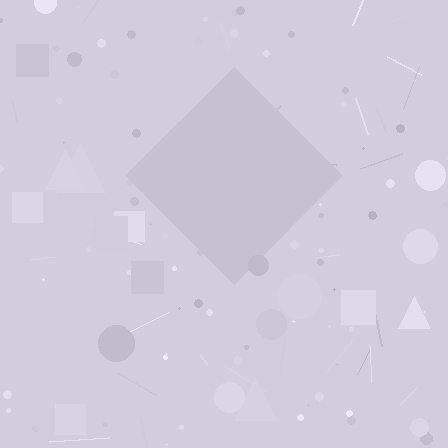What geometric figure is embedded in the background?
A diamond is embedded in the background.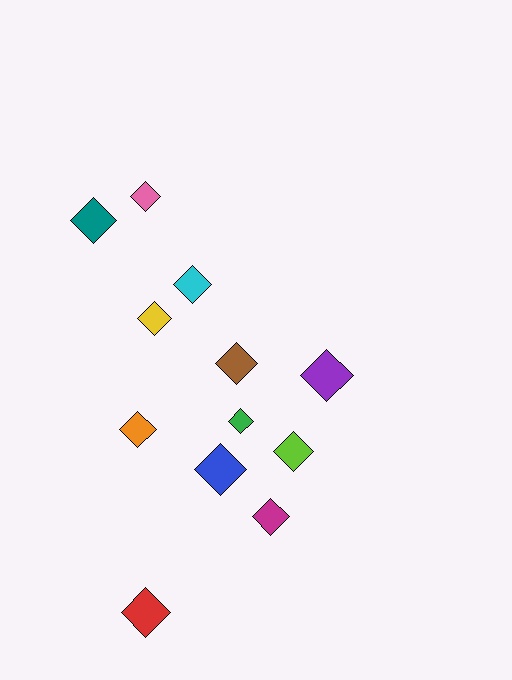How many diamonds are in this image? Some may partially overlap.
There are 12 diamonds.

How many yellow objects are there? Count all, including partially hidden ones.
There is 1 yellow object.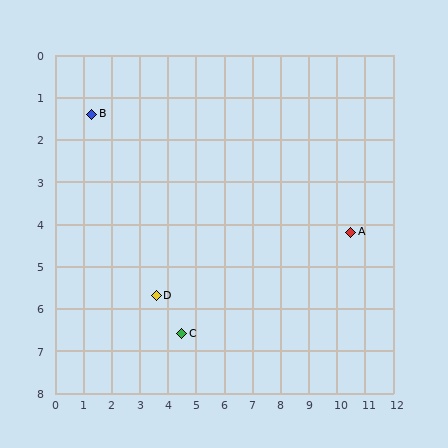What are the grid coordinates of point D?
Point D is at approximately (3.6, 5.7).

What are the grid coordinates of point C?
Point C is at approximately (4.5, 6.6).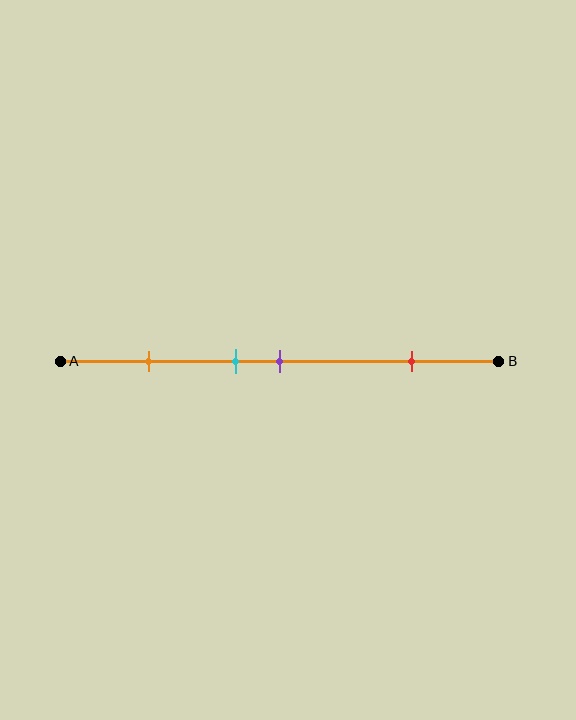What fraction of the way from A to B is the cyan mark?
The cyan mark is approximately 40% (0.4) of the way from A to B.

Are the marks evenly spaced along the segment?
No, the marks are not evenly spaced.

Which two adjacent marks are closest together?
The cyan and purple marks are the closest adjacent pair.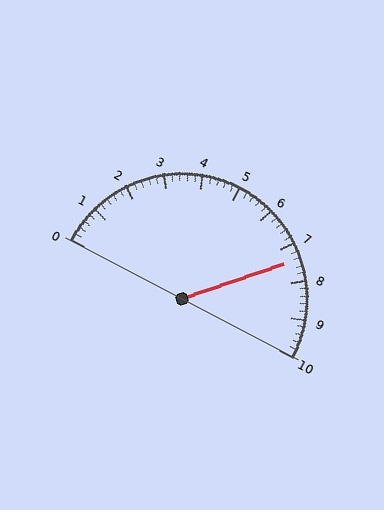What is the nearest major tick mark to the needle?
The nearest major tick mark is 7.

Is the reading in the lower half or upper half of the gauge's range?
The reading is in the upper half of the range (0 to 10).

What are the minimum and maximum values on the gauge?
The gauge ranges from 0 to 10.